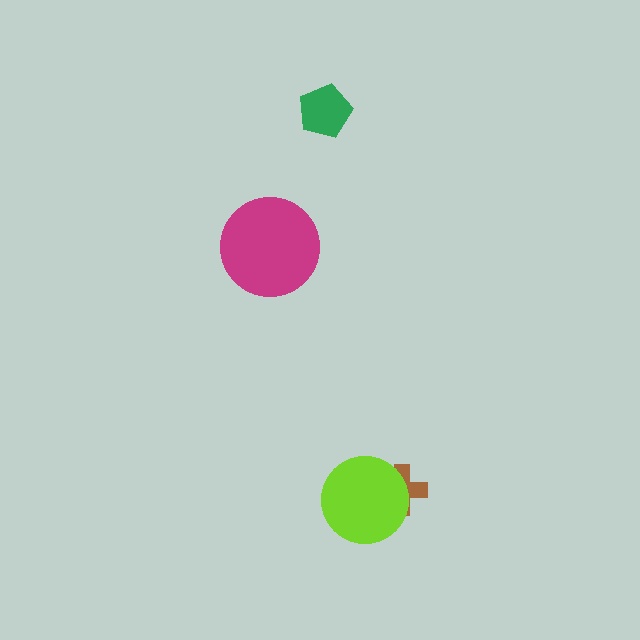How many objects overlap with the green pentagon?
0 objects overlap with the green pentagon.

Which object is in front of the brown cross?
The lime circle is in front of the brown cross.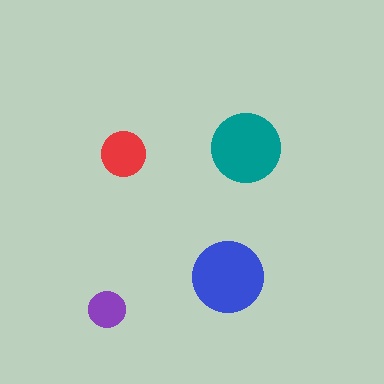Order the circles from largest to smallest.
the blue one, the teal one, the red one, the purple one.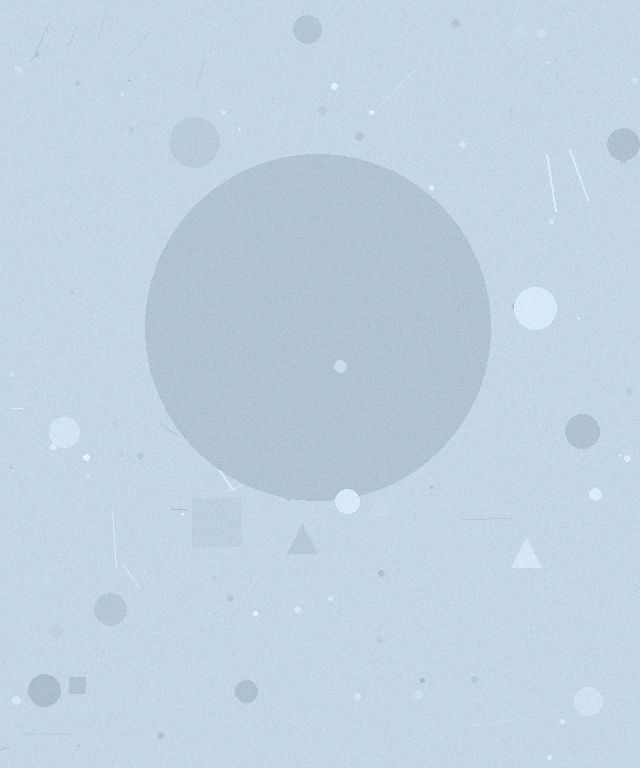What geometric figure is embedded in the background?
A circle is embedded in the background.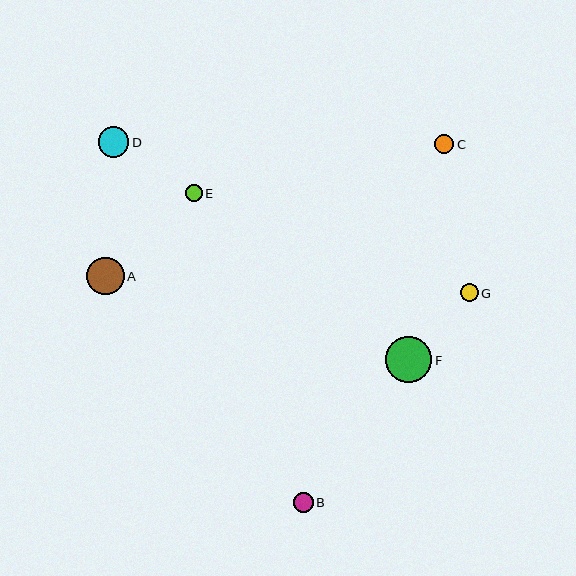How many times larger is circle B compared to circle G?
Circle B is approximately 1.1 times the size of circle G.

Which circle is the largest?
Circle F is the largest with a size of approximately 46 pixels.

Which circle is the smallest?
Circle E is the smallest with a size of approximately 17 pixels.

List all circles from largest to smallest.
From largest to smallest: F, A, D, B, C, G, E.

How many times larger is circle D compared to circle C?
Circle D is approximately 1.6 times the size of circle C.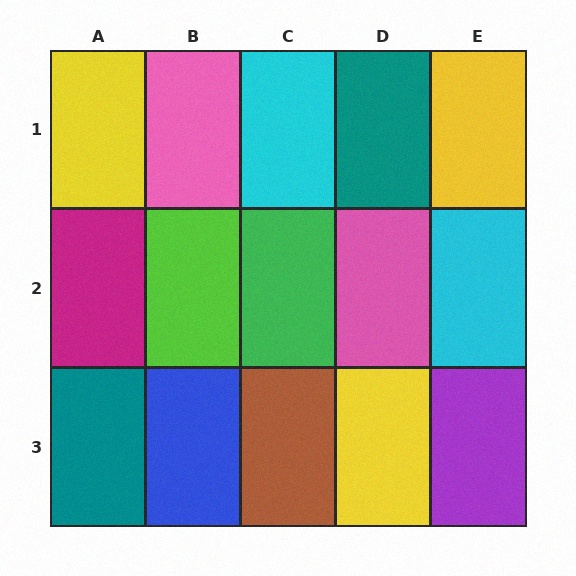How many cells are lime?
1 cell is lime.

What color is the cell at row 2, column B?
Lime.